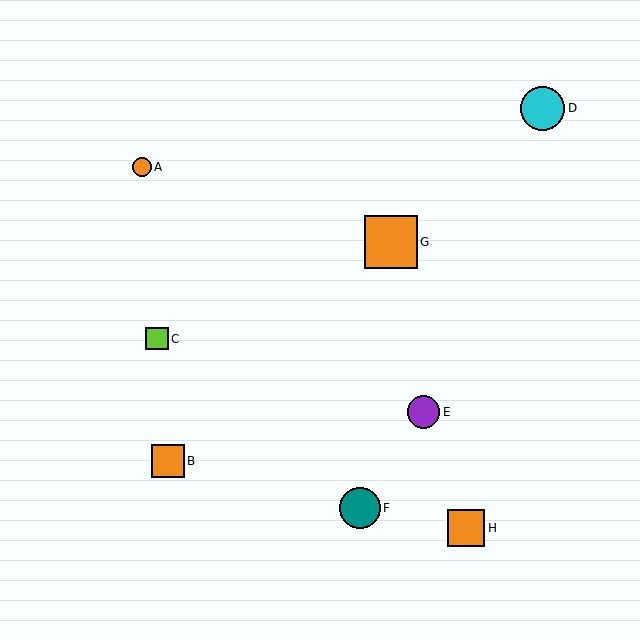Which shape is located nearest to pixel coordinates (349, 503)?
The teal circle (labeled F) at (360, 508) is nearest to that location.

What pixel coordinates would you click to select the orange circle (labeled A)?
Click at (142, 167) to select the orange circle A.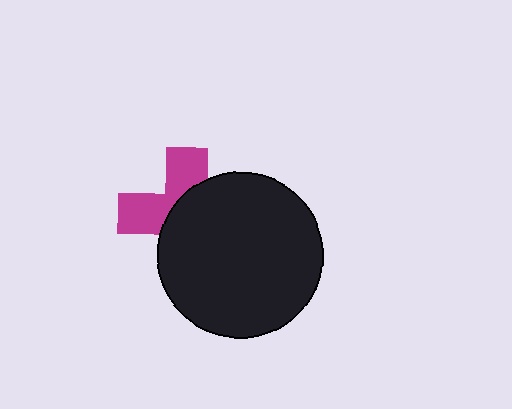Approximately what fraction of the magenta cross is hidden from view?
Roughly 59% of the magenta cross is hidden behind the black circle.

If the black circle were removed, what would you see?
You would see the complete magenta cross.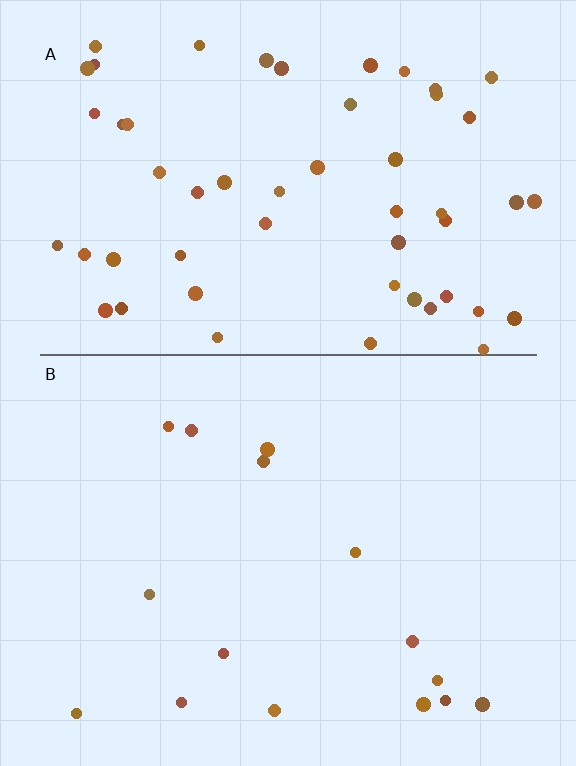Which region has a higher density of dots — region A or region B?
A (the top).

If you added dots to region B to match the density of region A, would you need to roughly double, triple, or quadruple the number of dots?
Approximately quadruple.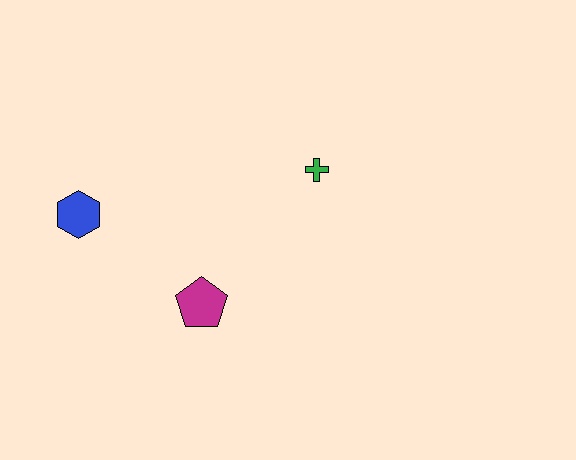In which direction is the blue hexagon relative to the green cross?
The blue hexagon is to the left of the green cross.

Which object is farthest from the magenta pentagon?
The green cross is farthest from the magenta pentagon.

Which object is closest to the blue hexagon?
The magenta pentagon is closest to the blue hexagon.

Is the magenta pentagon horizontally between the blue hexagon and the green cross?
Yes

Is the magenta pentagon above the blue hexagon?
No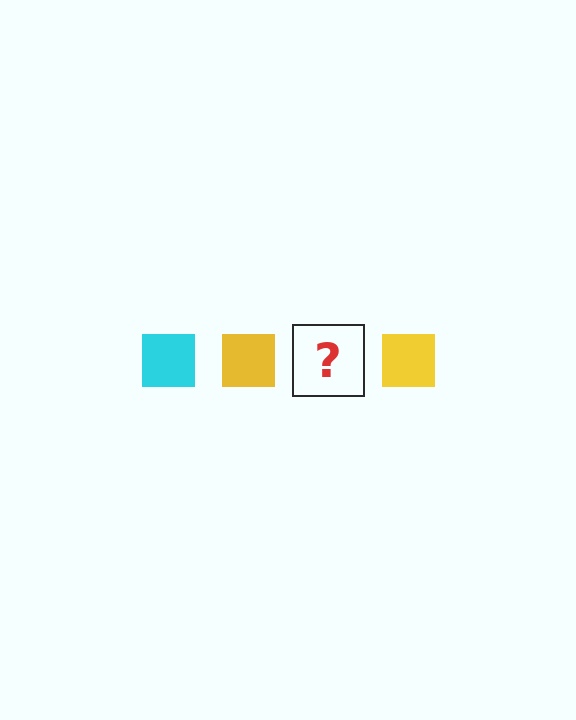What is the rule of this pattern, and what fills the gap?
The rule is that the pattern cycles through cyan, yellow squares. The gap should be filled with a cyan square.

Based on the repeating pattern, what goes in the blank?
The blank should be a cyan square.